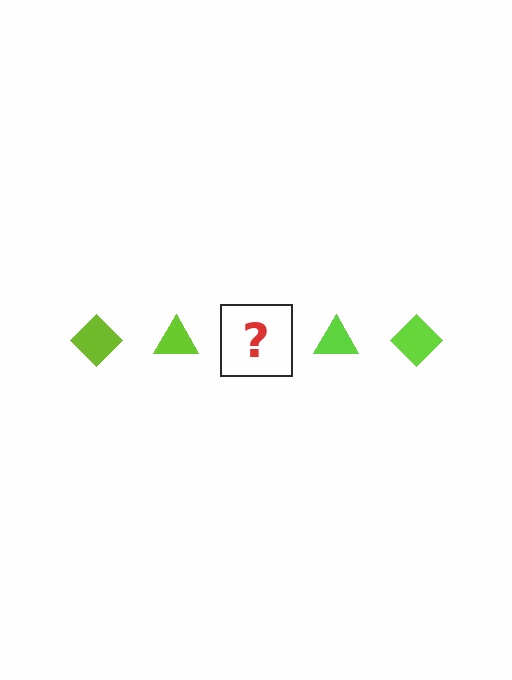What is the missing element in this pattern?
The missing element is a lime diamond.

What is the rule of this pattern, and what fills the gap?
The rule is that the pattern cycles through diamond, triangle shapes in lime. The gap should be filled with a lime diamond.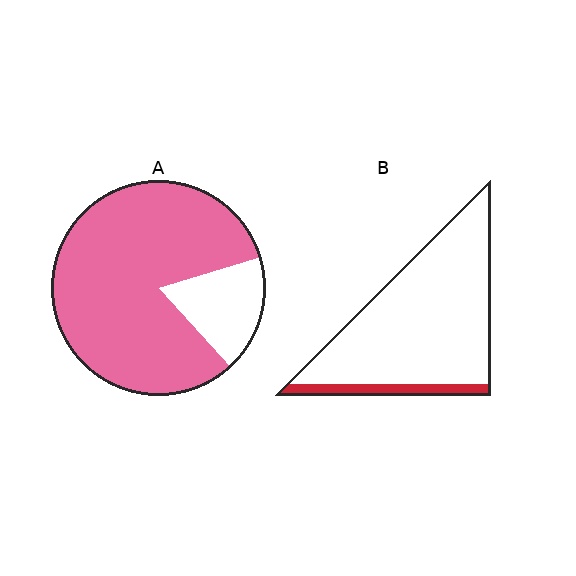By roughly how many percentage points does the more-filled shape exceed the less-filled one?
By roughly 70 percentage points (A over B).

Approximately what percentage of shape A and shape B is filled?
A is approximately 80% and B is approximately 10%.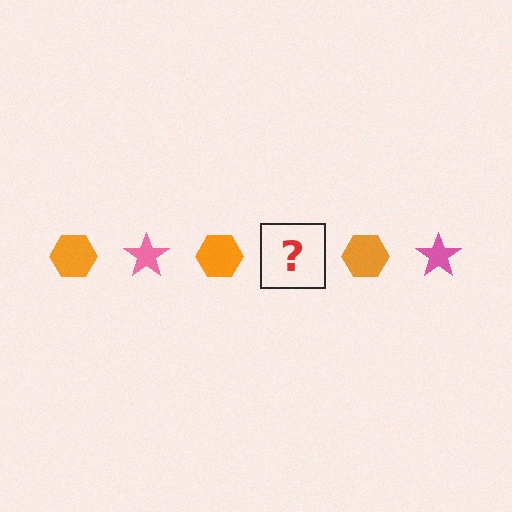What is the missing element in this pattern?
The missing element is a pink star.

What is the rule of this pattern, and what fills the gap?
The rule is that the pattern alternates between orange hexagon and pink star. The gap should be filled with a pink star.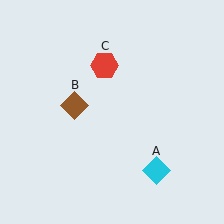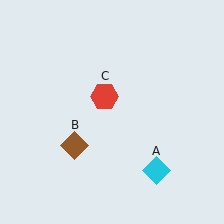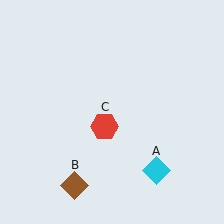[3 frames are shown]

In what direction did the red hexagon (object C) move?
The red hexagon (object C) moved down.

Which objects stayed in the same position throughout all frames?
Cyan diamond (object A) remained stationary.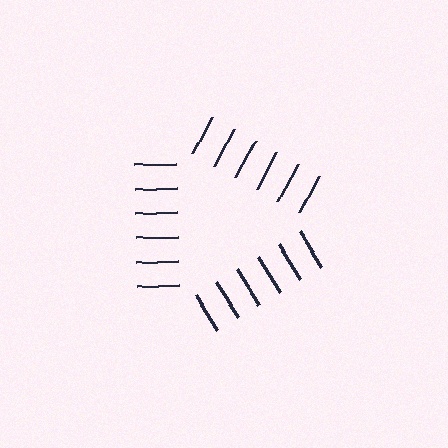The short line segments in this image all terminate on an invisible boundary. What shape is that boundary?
An illusory triangle — the line segments terminate on its edges but no continuous stroke is drawn.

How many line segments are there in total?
18 — 6 along each of the 3 edges.